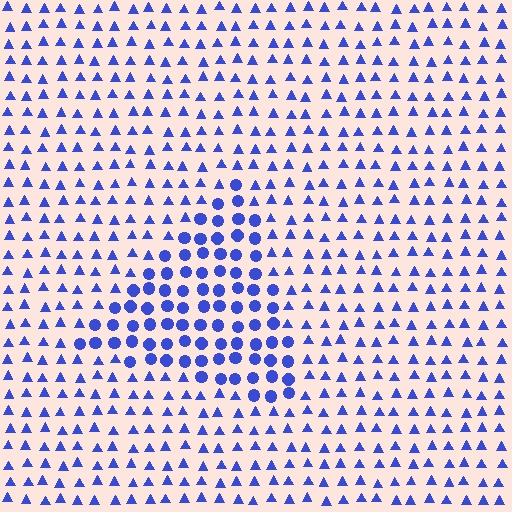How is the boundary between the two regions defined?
The boundary is defined by a change in element shape: circles inside vs. triangles outside. All elements share the same color and spacing.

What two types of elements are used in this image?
The image uses circles inside the triangle region and triangles outside it.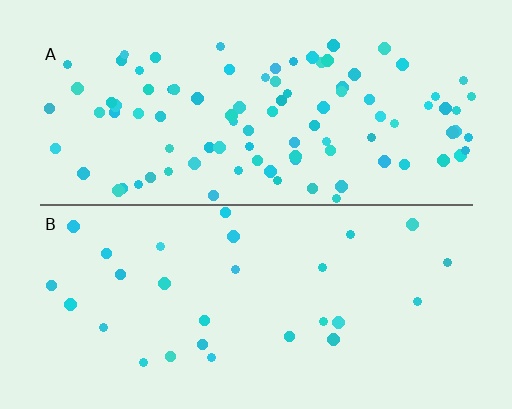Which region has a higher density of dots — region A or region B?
A (the top).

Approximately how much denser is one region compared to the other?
Approximately 3.3× — region A over region B.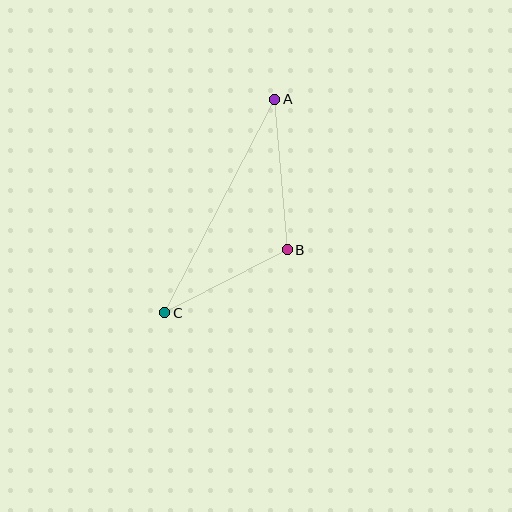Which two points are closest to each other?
Points B and C are closest to each other.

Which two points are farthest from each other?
Points A and C are farthest from each other.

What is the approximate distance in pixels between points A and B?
The distance between A and B is approximately 151 pixels.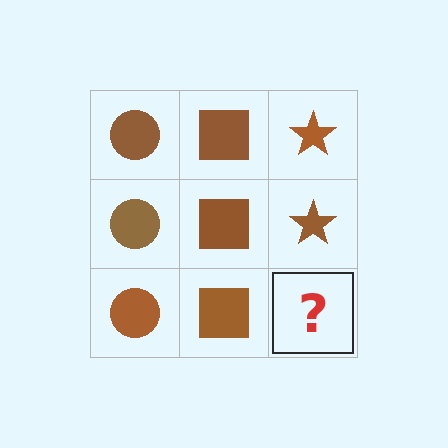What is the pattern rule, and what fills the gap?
The rule is that each column has a consistent shape. The gap should be filled with a brown star.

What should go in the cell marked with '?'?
The missing cell should contain a brown star.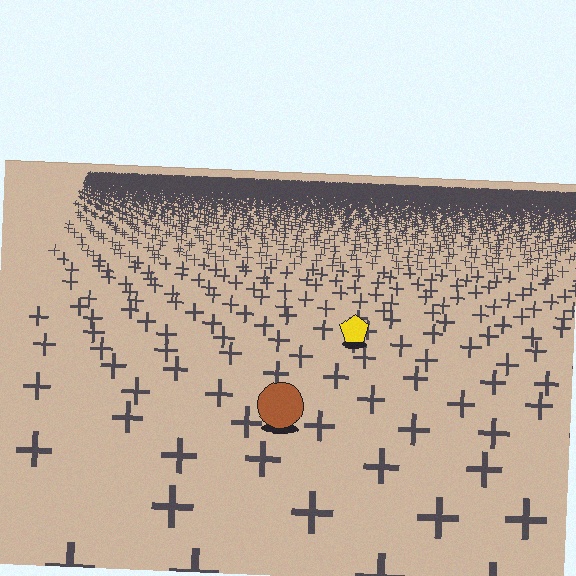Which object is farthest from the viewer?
The yellow pentagon is farthest from the viewer. It appears smaller and the ground texture around it is denser.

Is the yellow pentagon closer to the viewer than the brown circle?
No. The brown circle is closer — you can tell from the texture gradient: the ground texture is coarser near it.